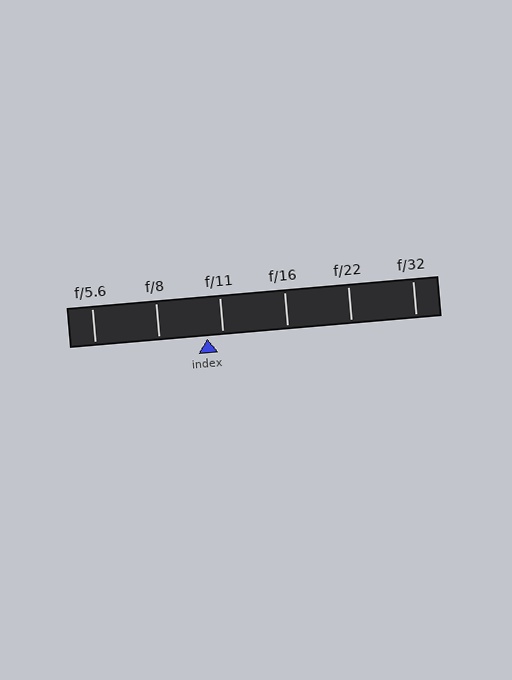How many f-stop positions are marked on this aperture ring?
There are 6 f-stop positions marked.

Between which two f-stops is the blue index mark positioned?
The index mark is between f/8 and f/11.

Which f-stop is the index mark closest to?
The index mark is closest to f/11.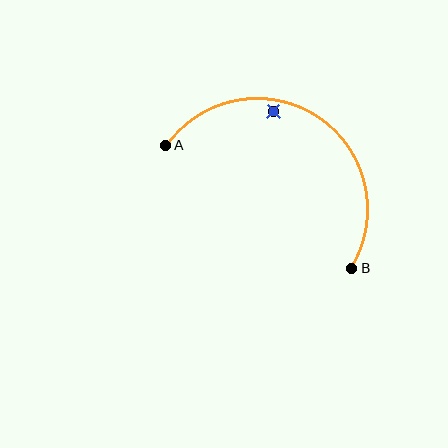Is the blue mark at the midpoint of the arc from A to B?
No — the blue mark does not lie on the arc at all. It sits slightly inside the curve.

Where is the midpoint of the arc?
The arc midpoint is the point on the curve farthest from the straight line joining A and B. It sits above that line.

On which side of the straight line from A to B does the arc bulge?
The arc bulges above the straight line connecting A and B.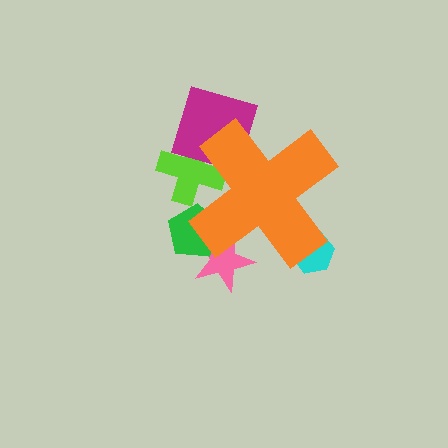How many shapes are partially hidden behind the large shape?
5 shapes are partially hidden.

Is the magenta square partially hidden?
Yes, the magenta square is partially hidden behind the orange cross.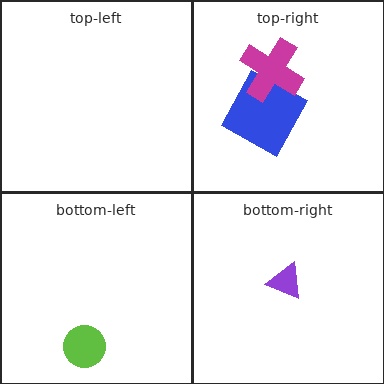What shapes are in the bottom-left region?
The lime circle.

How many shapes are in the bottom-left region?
1.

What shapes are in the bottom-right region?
The purple triangle.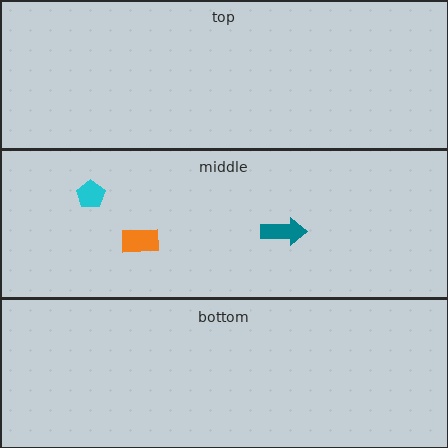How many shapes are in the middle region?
3.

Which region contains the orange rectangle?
The middle region.